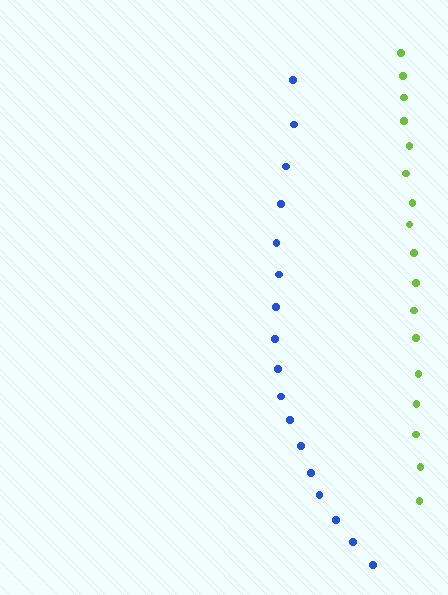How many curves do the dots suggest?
There are 2 distinct paths.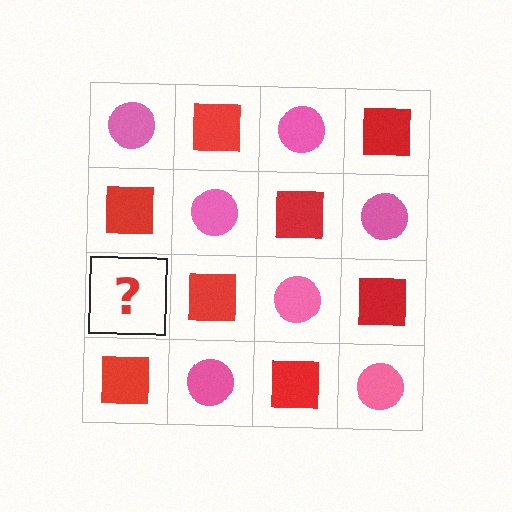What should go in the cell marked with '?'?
The missing cell should contain a pink circle.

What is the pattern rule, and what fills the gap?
The rule is that it alternates pink circle and red square in a checkerboard pattern. The gap should be filled with a pink circle.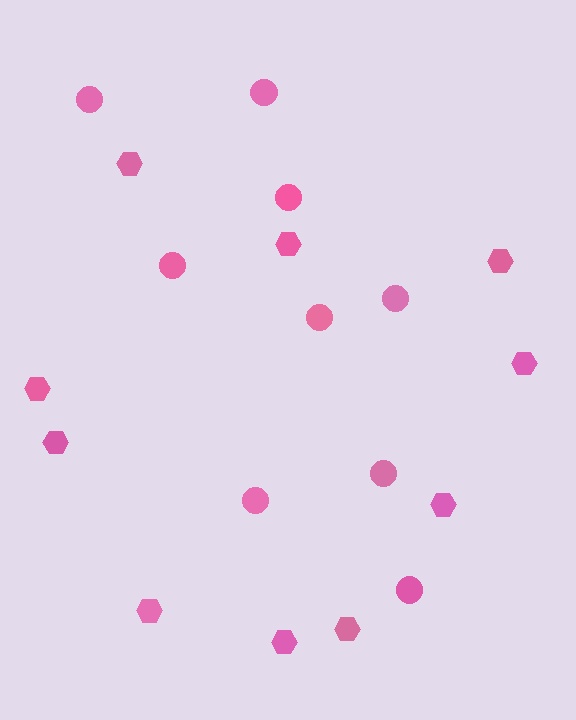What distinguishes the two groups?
There are 2 groups: one group of hexagons (10) and one group of circles (9).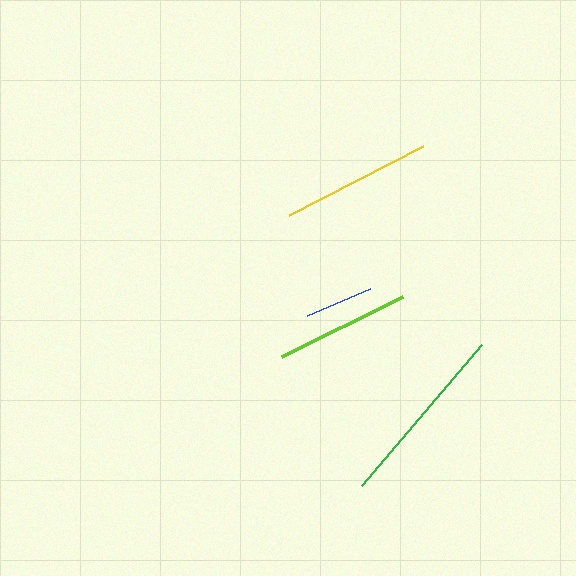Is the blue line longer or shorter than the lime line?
The lime line is longer than the blue line.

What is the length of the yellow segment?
The yellow segment is approximately 150 pixels long.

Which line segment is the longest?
The green line is the longest at approximately 185 pixels.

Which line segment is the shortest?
The blue line is the shortest at approximately 69 pixels.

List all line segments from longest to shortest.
From longest to shortest: green, yellow, lime, blue.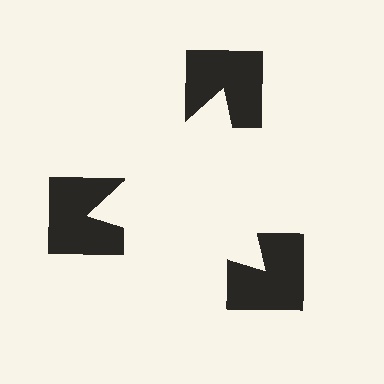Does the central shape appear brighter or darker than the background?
It typically appears slightly brighter than the background, even though no actual brightness change is drawn.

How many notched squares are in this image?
There are 3 — one at each vertex of the illusory triangle.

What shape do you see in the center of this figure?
An illusory triangle — its edges are inferred from the aligned wedge cuts in the notched squares, not physically drawn.